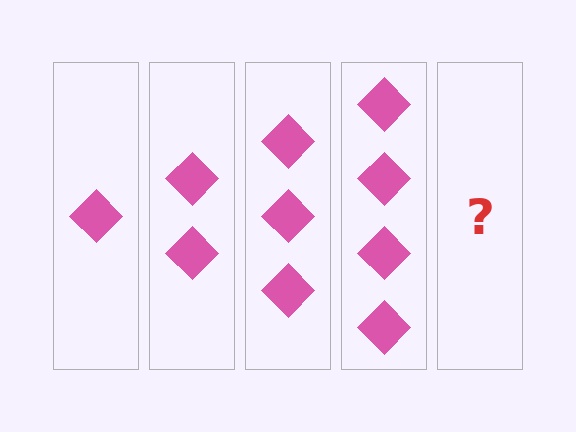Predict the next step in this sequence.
The next step is 5 diamonds.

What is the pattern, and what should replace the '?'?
The pattern is that each step adds one more diamond. The '?' should be 5 diamonds.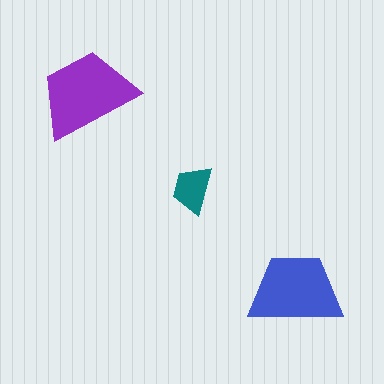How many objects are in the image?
There are 3 objects in the image.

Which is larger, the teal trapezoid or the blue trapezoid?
The blue one.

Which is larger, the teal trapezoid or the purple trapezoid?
The purple one.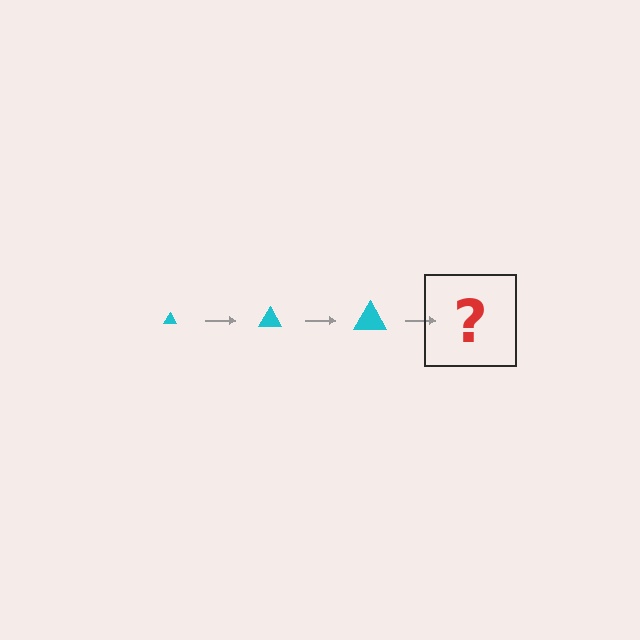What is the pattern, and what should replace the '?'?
The pattern is that the triangle gets progressively larger each step. The '?' should be a cyan triangle, larger than the previous one.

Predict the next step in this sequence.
The next step is a cyan triangle, larger than the previous one.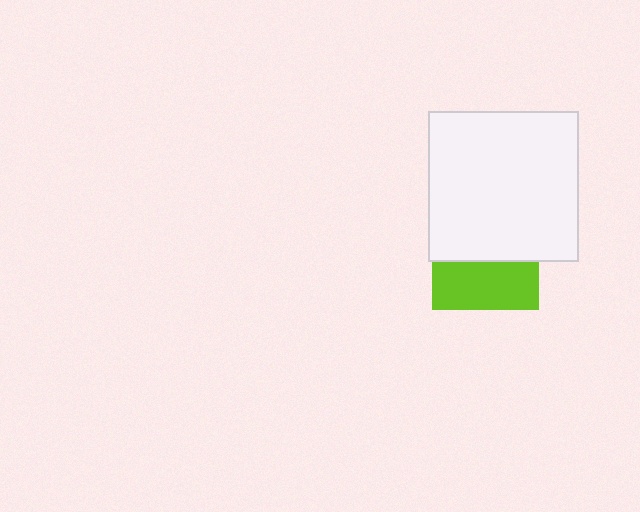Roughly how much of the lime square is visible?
A small part of it is visible (roughly 44%).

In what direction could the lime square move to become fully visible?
The lime square could move down. That would shift it out from behind the white square entirely.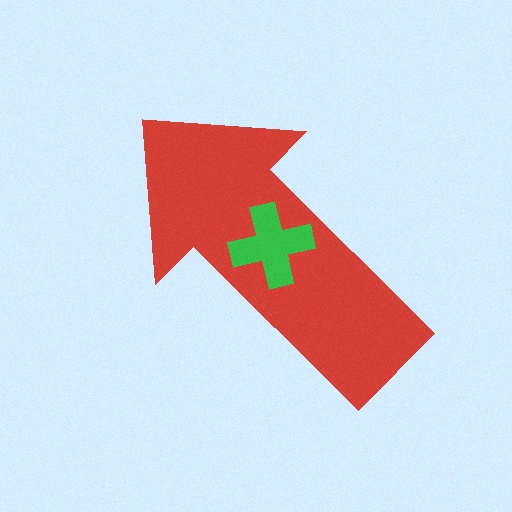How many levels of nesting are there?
2.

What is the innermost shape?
The green cross.